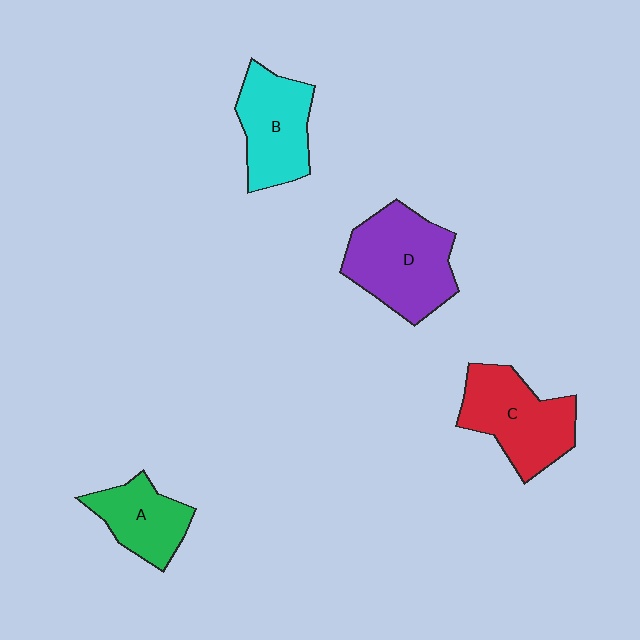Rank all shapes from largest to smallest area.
From largest to smallest: D (purple), C (red), B (cyan), A (green).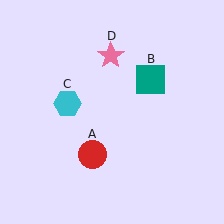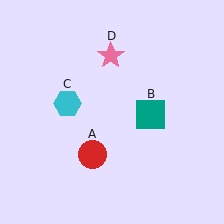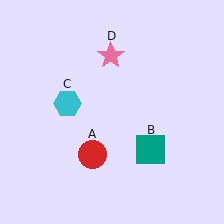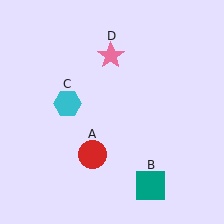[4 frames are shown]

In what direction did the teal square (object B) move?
The teal square (object B) moved down.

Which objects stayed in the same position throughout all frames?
Red circle (object A) and cyan hexagon (object C) and pink star (object D) remained stationary.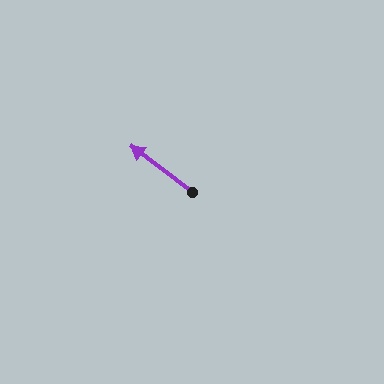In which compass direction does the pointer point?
Northwest.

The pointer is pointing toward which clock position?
Roughly 10 o'clock.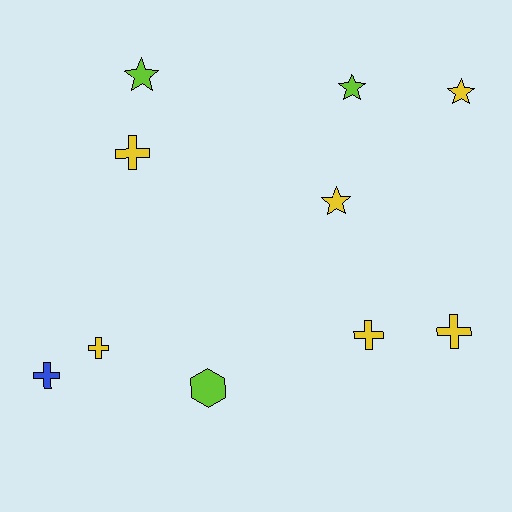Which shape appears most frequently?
Cross, with 5 objects.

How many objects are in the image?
There are 10 objects.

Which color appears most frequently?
Yellow, with 6 objects.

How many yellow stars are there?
There are 2 yellow stars.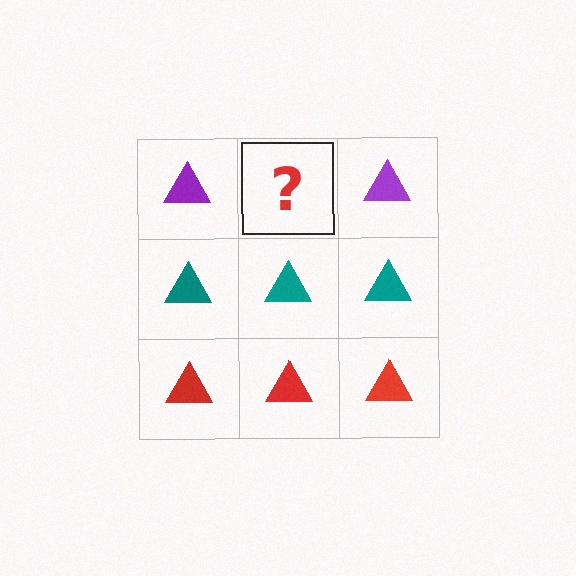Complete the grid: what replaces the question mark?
The question mark should be replaced with a purple triangle.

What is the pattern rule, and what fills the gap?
The rule is that each row has a consistent color. The gap should be filled with a purple triangle.